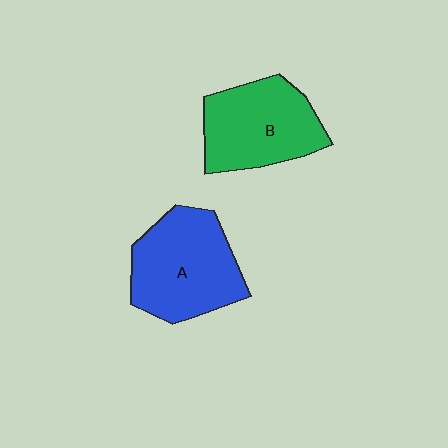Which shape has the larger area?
Shape A (blue).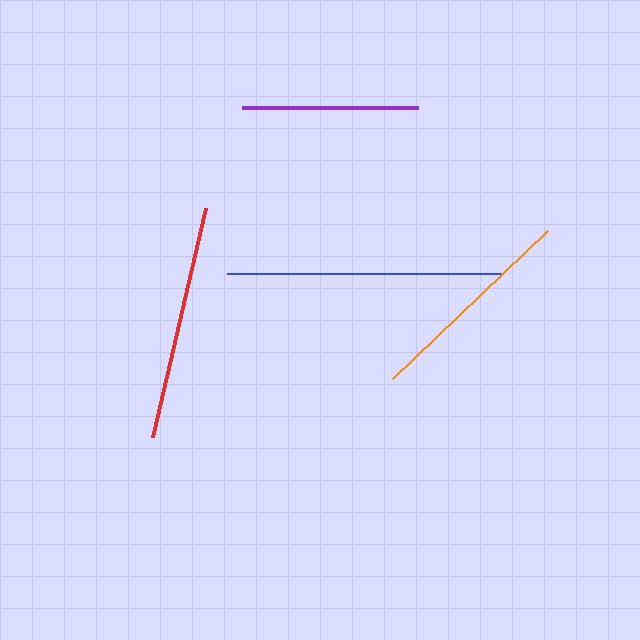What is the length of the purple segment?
The purple segment is approximately 177 pixels long.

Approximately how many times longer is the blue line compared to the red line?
The blue line is approximately 1.2 times the length of the red line.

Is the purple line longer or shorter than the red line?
The red line is longer than the purple line.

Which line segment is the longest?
The blue line is the longest at approximately 277 pixels.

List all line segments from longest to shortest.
From longest to shortest: blue, red, orange, purple.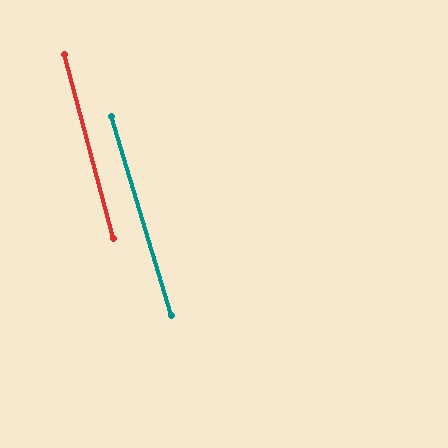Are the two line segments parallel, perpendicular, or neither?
Parallel — their directions differ by only 1.8°.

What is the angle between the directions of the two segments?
Approximately 2 degrees.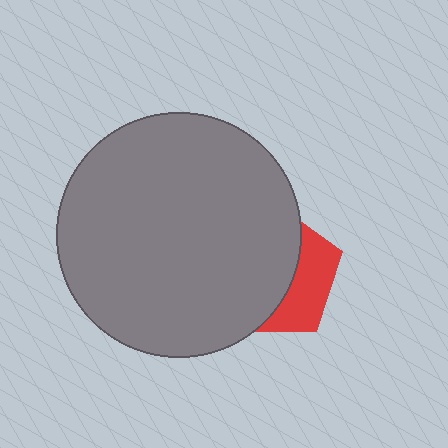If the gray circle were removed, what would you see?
You would see the complete red pentagon.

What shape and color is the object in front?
The object in front is a gray circle.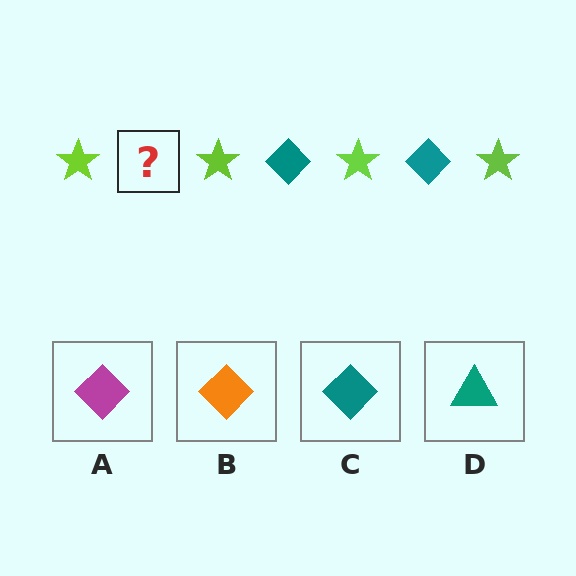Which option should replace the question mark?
Option C.